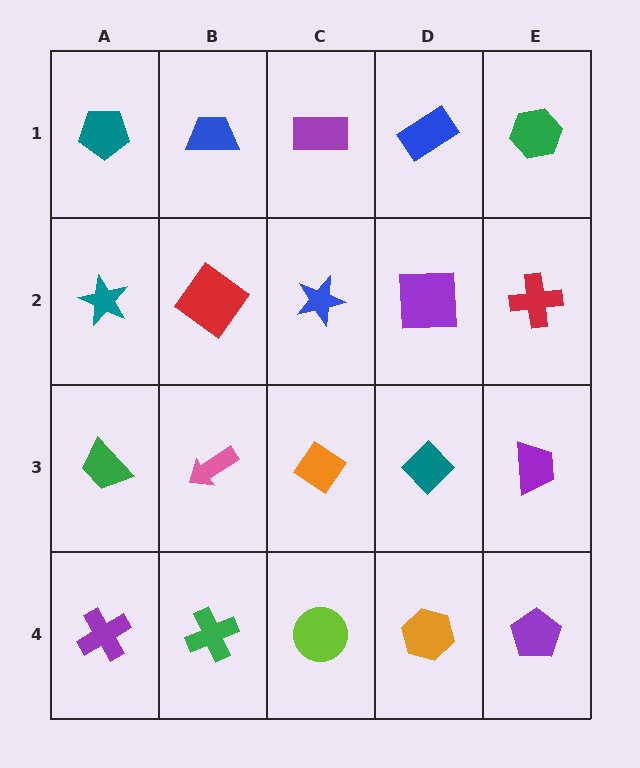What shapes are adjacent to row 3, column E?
A red cross (row 2, column E), a purple pentagon (row 4, column E), a teal diamond (row 3, column D).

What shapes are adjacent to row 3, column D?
A purple square (row 2, column D), an orange hexagon (row 4, column D), an orange diamond (row 3, column C), a purple trapezoid (row 3, column E).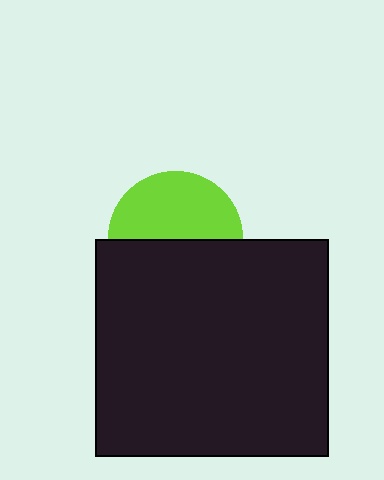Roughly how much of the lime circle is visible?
About half of it is visible (roughly 51%).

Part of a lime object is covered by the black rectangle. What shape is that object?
It is a circle.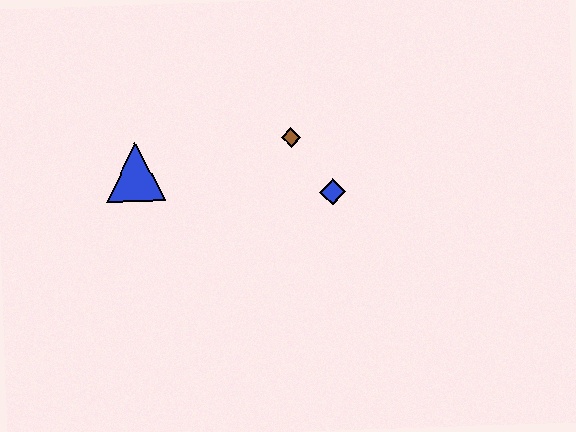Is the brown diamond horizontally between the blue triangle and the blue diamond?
Yes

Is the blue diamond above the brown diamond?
No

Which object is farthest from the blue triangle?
The blue diamond is farthest from the blue triangle.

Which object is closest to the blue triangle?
The brown diamond is closest to the blue triangle.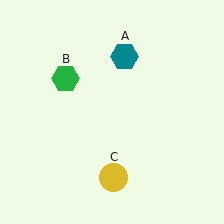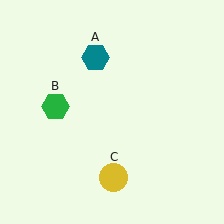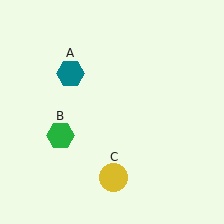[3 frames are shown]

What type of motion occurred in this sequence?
The teal hexagon (object A), green hexagon (object B) rotated counterclockwise around the center of the scene.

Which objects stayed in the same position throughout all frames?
Yellow circle (object C) remained stationary.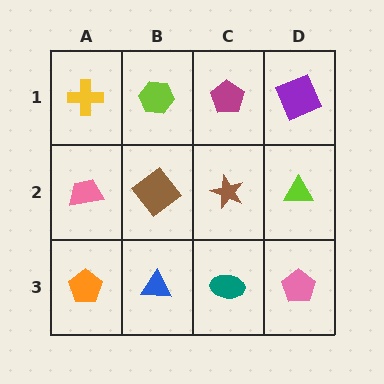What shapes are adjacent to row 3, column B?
A brown diamond (row 2, column B), an orange pentagon (row 3, column A), a teal ellipse (row 3, column C).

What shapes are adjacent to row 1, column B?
A brown diamond (row 2, column B), a yellow cross (row 1, column A), a magenta pentagon (row 1, column C).